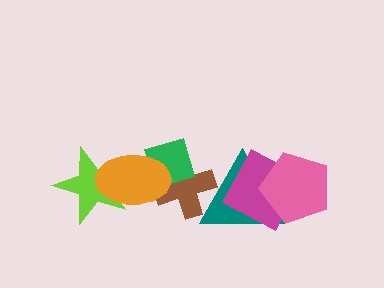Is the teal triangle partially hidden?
Yes, it is partially covered by another shape.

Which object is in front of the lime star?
The orange ellipse is in front of the lime star.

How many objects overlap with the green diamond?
2 objects overlap with the green diamond.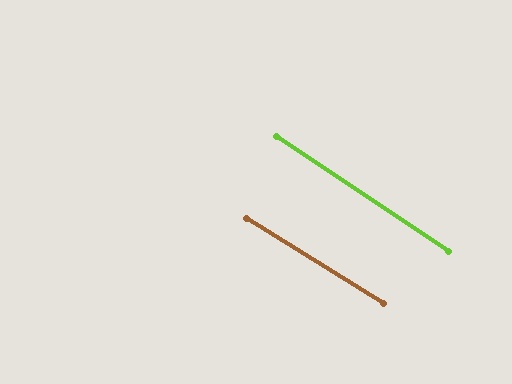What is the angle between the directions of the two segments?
Approximately 2 degrees.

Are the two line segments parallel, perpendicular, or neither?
Parallel — their directions differ by only 1.6°.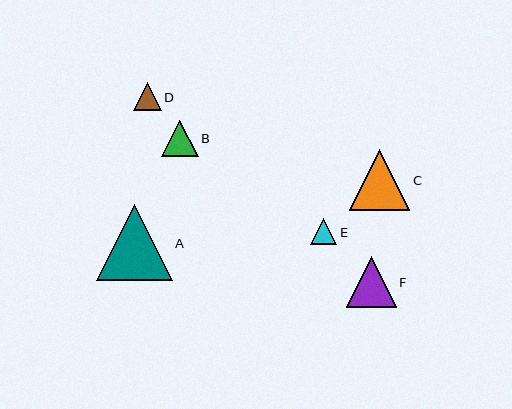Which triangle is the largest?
Triangle A is the largest with a size of approximately 76 pixels.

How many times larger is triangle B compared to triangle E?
Triangle B is approximately 1.4 times the size of triangle E.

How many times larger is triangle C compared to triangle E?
Triangle C is approximately 2.3 times the size of triangle E.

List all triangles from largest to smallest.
From largest to smallest: A, C, F, B, D, E.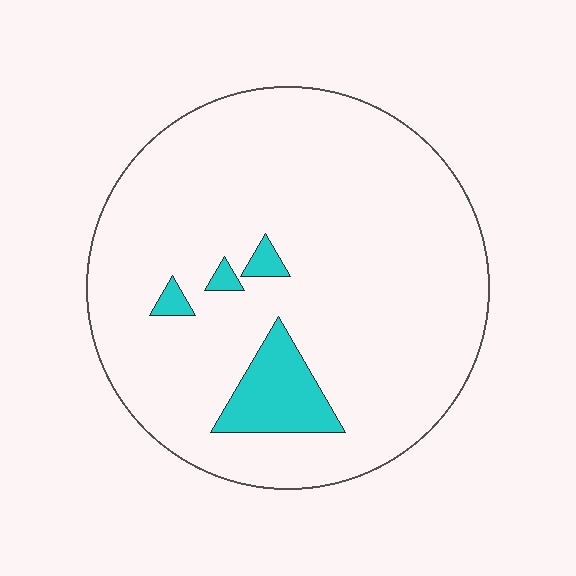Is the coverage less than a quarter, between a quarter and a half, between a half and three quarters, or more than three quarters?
Less than a quarter.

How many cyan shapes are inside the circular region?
4.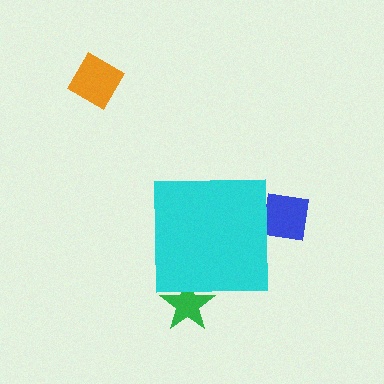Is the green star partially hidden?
Yes, the green star is partially hidden behind the cyan square.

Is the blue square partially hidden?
Yes, the blue square is partially hidden behind the cyan square.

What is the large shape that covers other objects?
A cyan square.